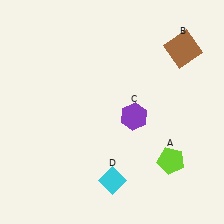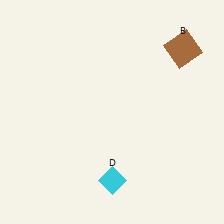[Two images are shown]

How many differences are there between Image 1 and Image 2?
There are 2 differences between the two images.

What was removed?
The lime pentagon (A), the purple hexagon (C) were removed in Image 2.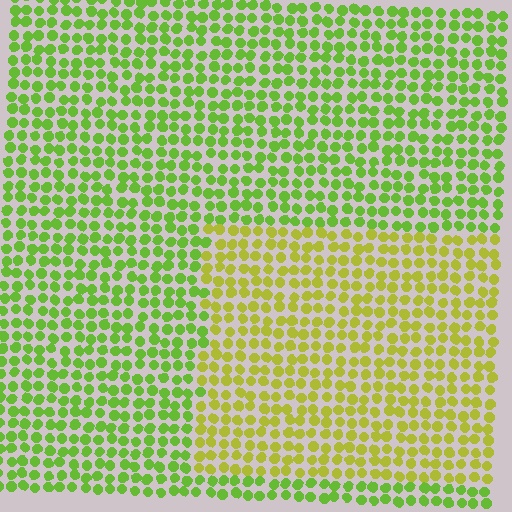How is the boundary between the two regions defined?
The boundary is defined purely by a slight shift in hue (about 32 degrees). Spacing, size, and orientation are identical on both sides.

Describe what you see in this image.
The image is filled with small lime elements in a uniform arrangement. A rectangle-shaped region is visible where the elements are tinted to a slightly different hue, forming a subtle color boundary.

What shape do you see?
I see a rectangle.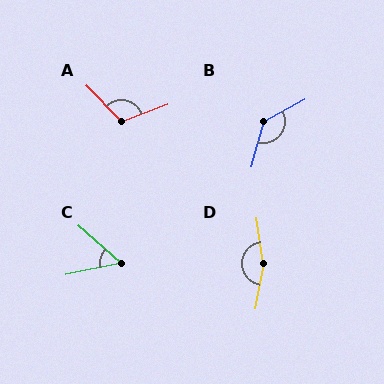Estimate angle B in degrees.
Approximately 134 degrees.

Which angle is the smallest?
C, at approximately 53 degrees.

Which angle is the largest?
D, at approximately 161 degrees.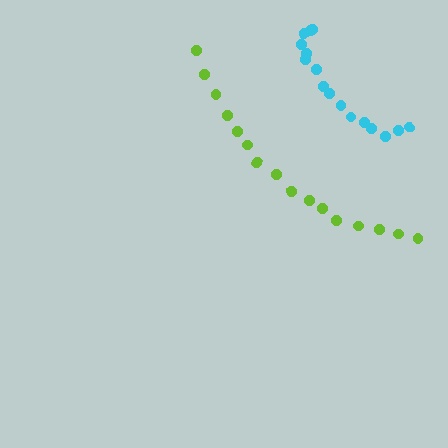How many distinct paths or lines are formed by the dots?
There are 2 distinct paths.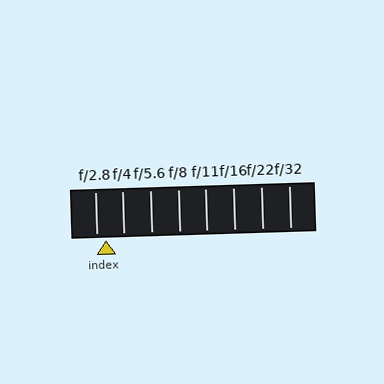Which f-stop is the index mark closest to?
The index mark is closest to f/2.8.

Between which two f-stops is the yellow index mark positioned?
The index mark is between f/2.8 and f/4.